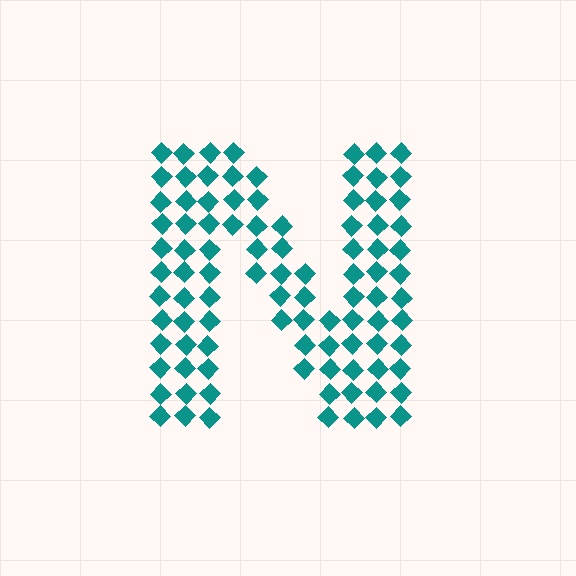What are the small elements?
The small elements are diamonds.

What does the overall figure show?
The overall figure shows the letter N.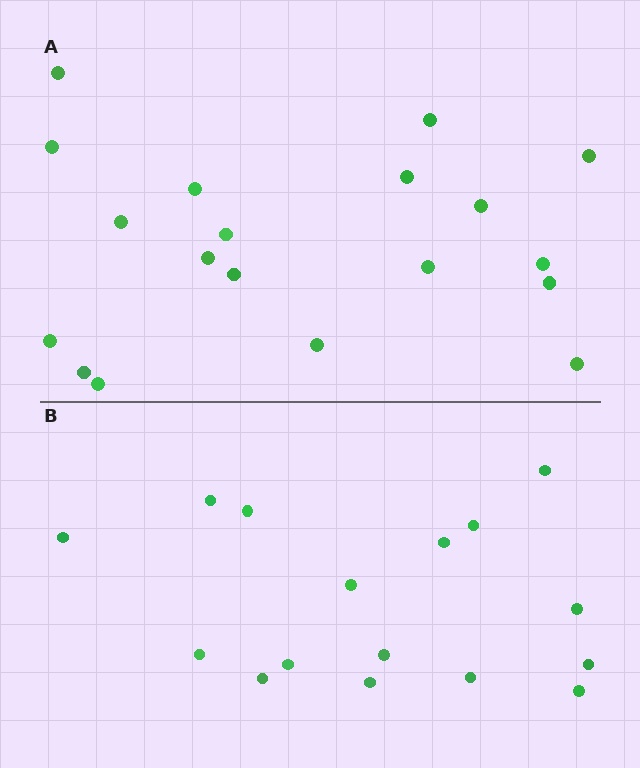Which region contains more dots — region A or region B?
Region A (the top region) has more dots.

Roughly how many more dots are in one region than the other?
Region A has just a few more — roughly 2 or 3 more dots than region B.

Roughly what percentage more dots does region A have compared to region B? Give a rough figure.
About 20% more.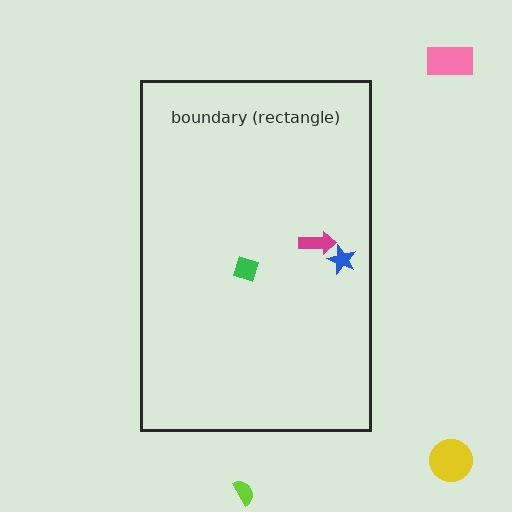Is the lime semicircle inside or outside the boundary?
Outside.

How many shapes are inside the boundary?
3 inside, 3 outside.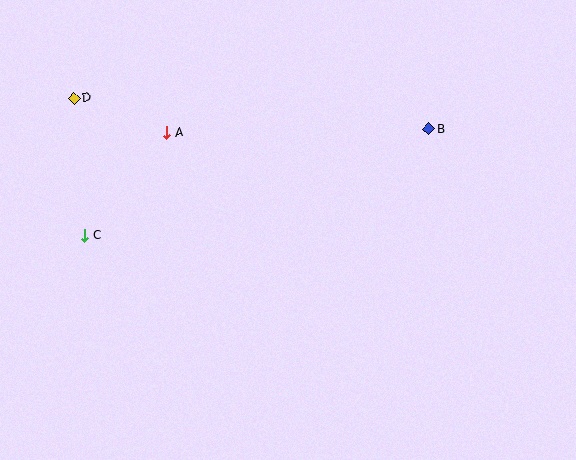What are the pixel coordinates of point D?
Point D is at (74, 98).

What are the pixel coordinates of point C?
Point C is at (85, 235).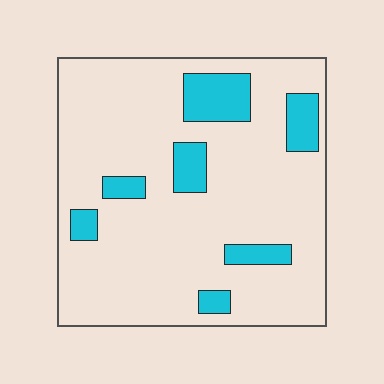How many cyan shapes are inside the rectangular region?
7.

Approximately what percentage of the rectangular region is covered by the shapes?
Approximately 15%.